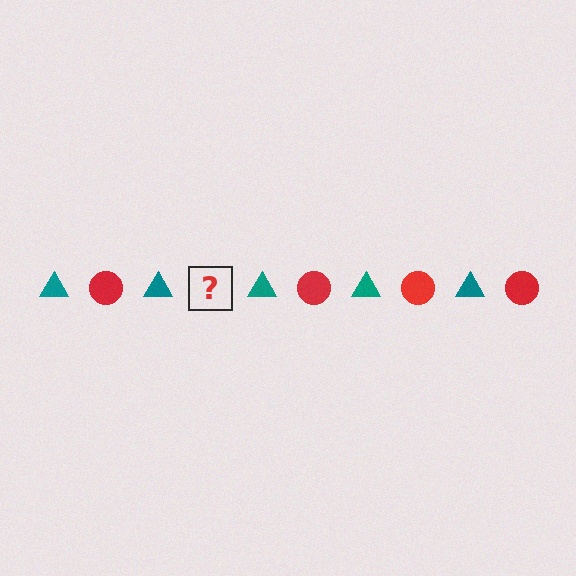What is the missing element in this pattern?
The missing element is a red circle.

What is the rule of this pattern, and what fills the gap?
The rule is that the pattern alternates between teal triangle and red circle. The gap should be filled with a red circle.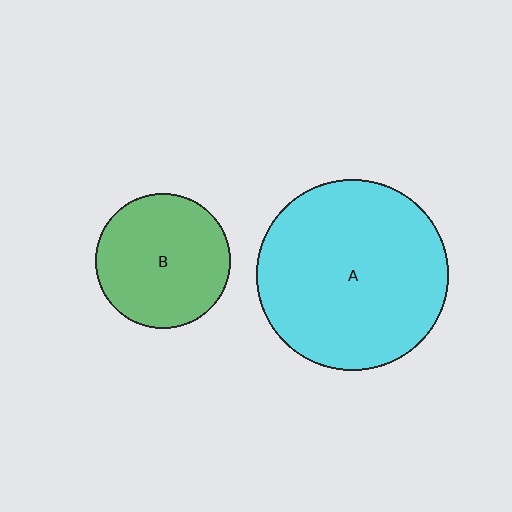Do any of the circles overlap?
No, none of the circles overlap.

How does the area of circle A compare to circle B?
Approximately 2.0 times.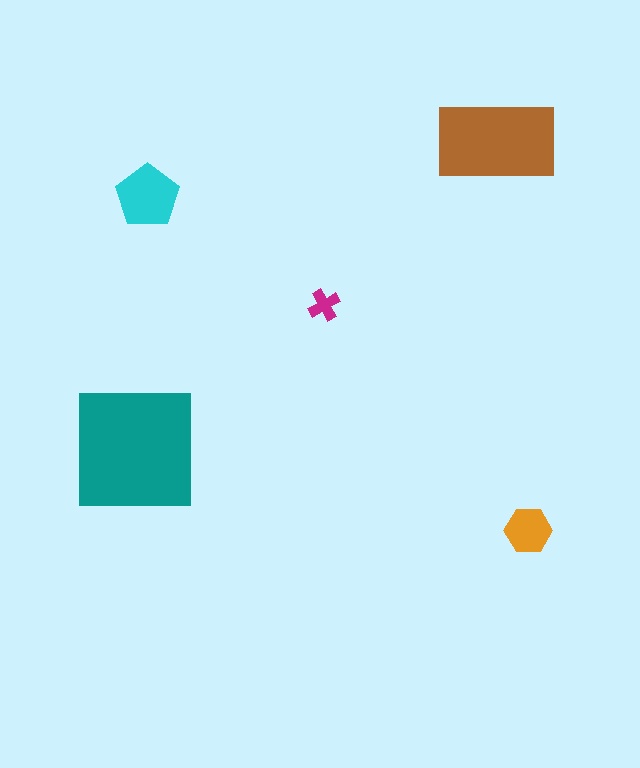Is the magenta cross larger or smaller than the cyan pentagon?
Smaller.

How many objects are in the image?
There are 5 objects in the image.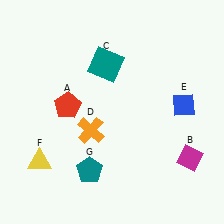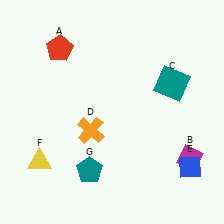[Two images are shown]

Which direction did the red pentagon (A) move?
The red pentagon (A) moved up.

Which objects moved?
The objects that moved are: the red pentagon (A), the teal square (C), the blue diamond (E).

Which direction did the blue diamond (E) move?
The blue diamond (E) moved down.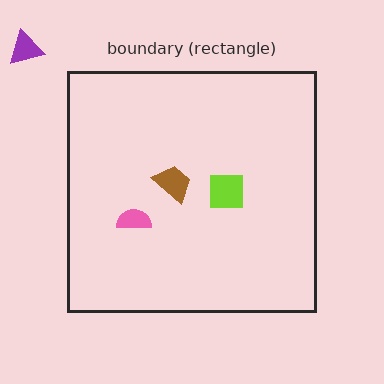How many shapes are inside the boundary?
3 inside, 1 outside.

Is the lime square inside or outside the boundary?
Inside.